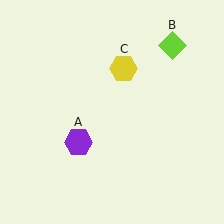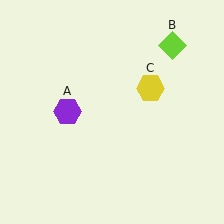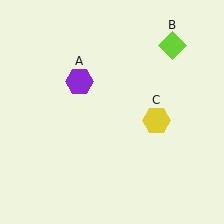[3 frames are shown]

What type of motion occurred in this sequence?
The purple hexagon (object A), yellow hexagon (object C) rotated clockwise around the center of the scene.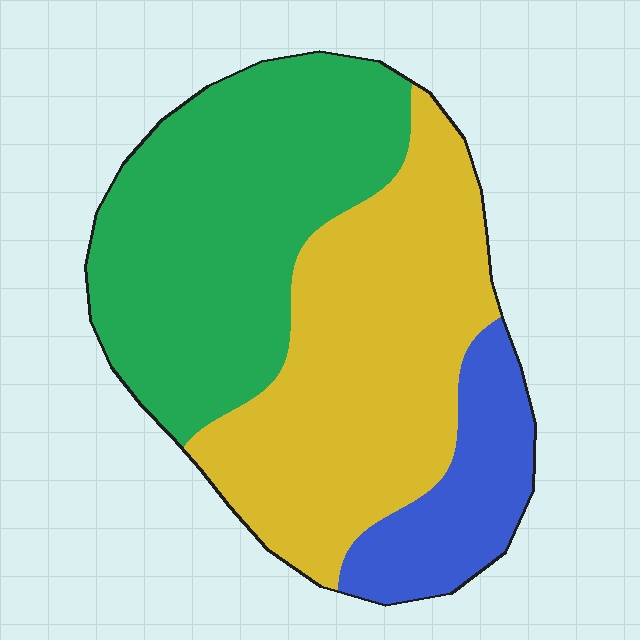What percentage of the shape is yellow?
Yellow takes up between a quarter and a half of the shape.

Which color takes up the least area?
Blue, at roughly 15%.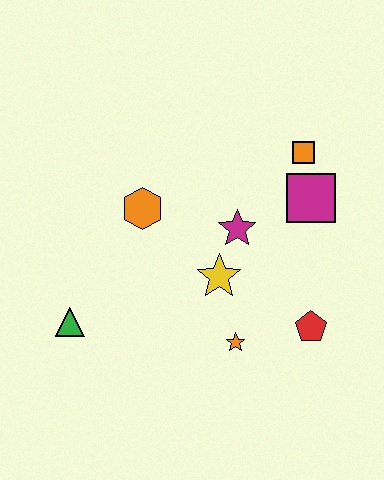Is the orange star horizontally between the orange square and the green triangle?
Yes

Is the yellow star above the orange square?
No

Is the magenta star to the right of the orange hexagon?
Yes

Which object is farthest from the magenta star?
The green triangle is farthest from the magenta star.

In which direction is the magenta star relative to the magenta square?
The magenta star is to the left of the magenta square.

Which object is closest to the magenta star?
The yellow star is closest to the magenta star.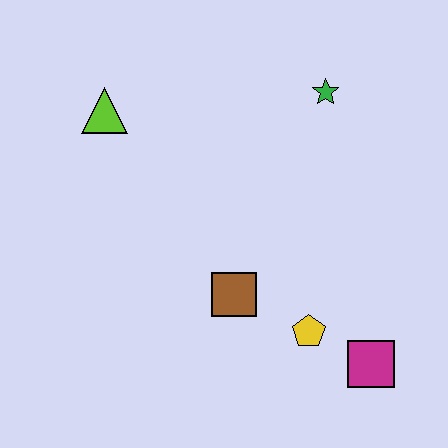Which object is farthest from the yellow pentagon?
The lime triangle is farthest from the yellow pentagon.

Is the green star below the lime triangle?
No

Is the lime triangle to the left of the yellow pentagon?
Yes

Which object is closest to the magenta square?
The yellow pentagon is closest to the magenta square.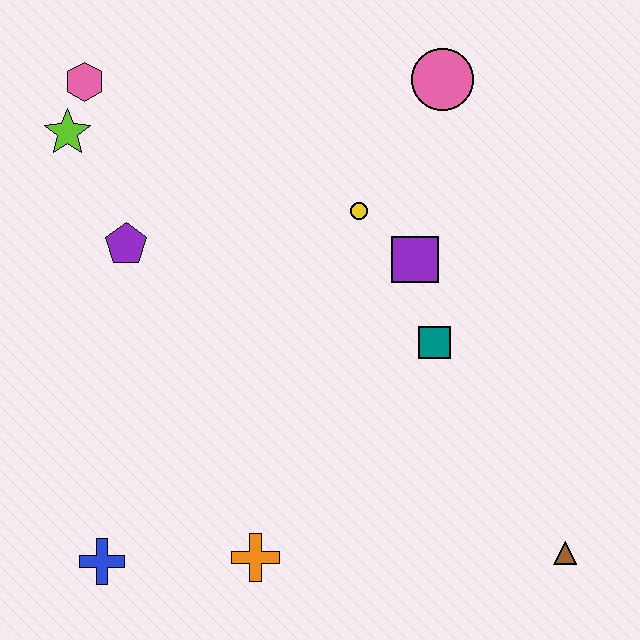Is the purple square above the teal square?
Yes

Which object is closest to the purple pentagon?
The lime star is closest to the purple pentagon.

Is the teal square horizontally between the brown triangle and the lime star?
Yes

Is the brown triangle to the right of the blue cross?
Yes